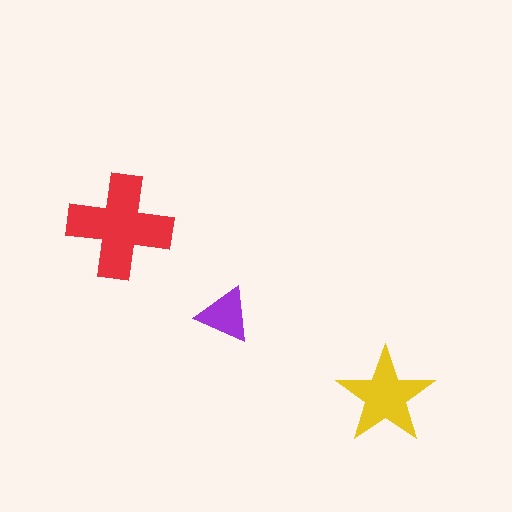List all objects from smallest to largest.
The purple triangle, the yellow star, the red cross.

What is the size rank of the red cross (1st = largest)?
1st.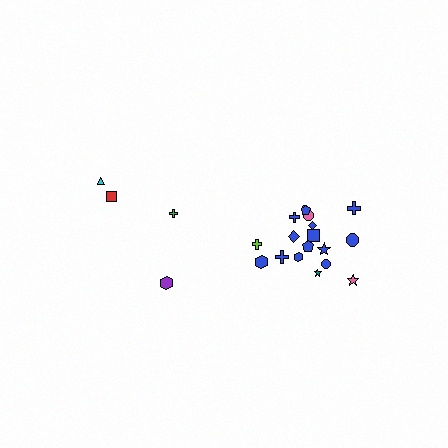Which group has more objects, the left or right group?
The right group.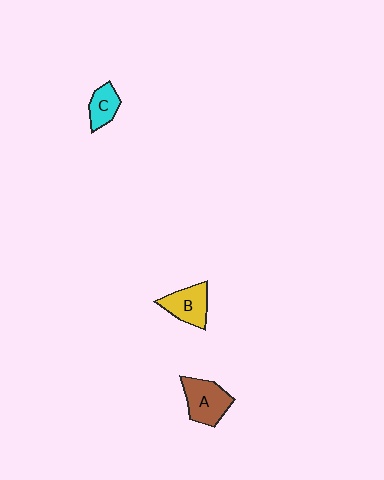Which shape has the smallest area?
Shape C (cyan).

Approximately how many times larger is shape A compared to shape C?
Approximately 1.6 times.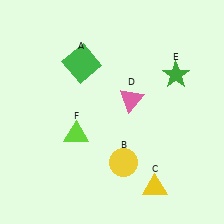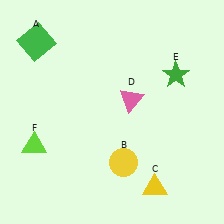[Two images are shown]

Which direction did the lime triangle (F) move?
The lime triangle (F) moved left.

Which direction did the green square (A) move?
The green square (A) moved left.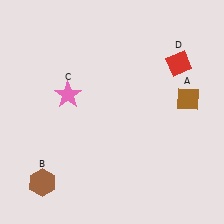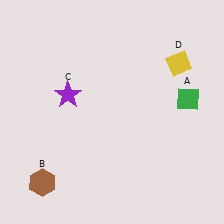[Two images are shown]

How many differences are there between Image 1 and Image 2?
There are 3 differences between the two images.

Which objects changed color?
A changed from brown to green. C changed from pink to purple. D changed from red to yellow.